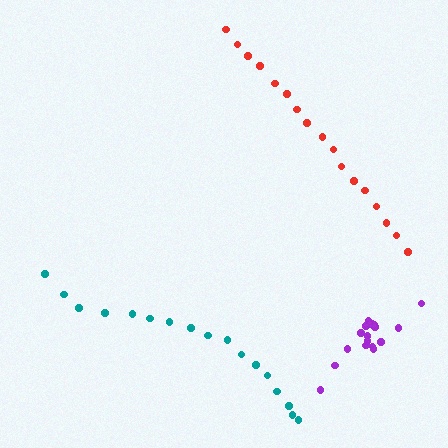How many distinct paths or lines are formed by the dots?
There are 3 distinct paths.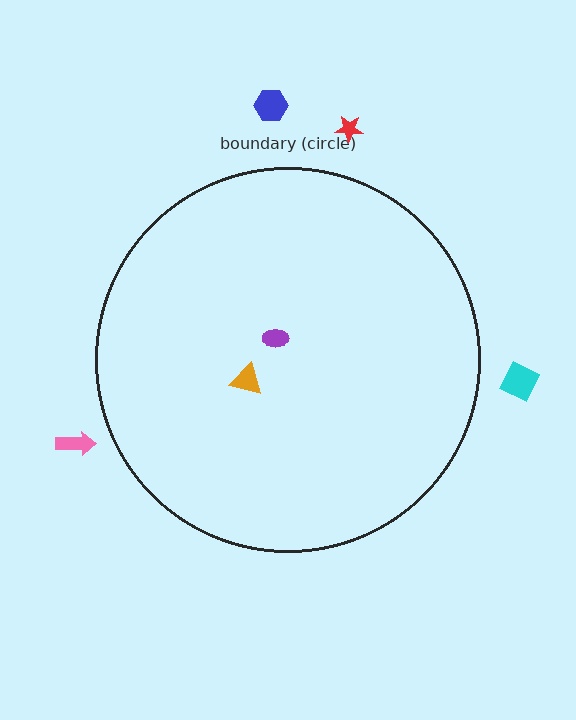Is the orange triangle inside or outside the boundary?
Inside.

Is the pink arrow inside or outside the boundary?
Outside.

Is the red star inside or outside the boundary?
Outside.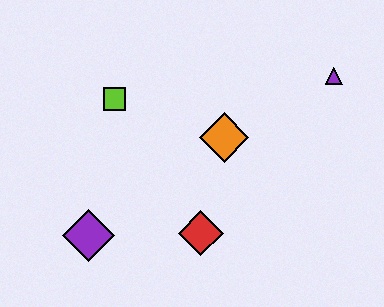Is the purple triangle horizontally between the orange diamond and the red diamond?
No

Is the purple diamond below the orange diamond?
Yes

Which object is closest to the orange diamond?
The red diamond is closest to the orange diamond.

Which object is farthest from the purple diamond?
The purple triangle is farthest from the purple diamond.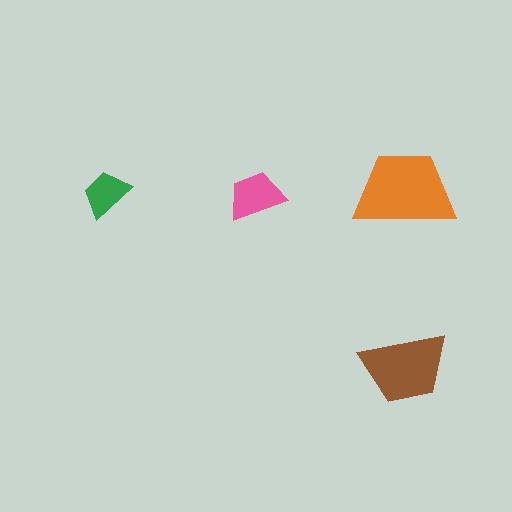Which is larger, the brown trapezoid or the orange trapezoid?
The orange one.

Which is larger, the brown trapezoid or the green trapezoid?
The brown one.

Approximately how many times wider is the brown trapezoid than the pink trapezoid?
About 1.5 times wider.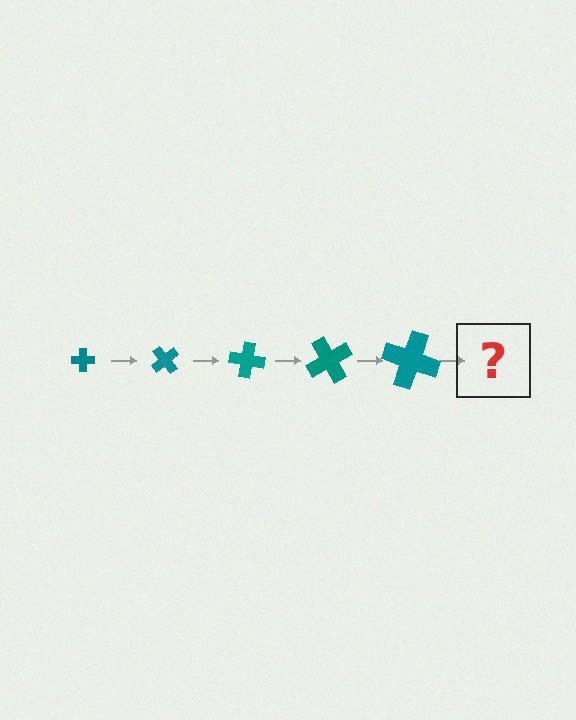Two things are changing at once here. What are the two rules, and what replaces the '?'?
The two rules are that the cross grows larger each step and it rotates 50 degrees each step. The '?' should be a cross, larger than the previous one and rotated 250 degrees from the start.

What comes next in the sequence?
The next element should be a cross, larger than the previous one and rotated 250 degrees from the start.